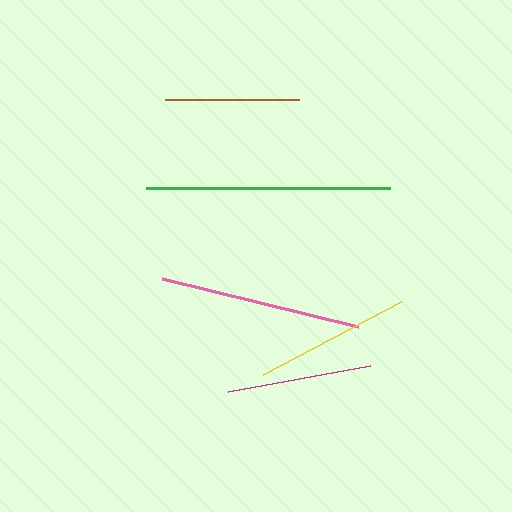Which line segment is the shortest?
The brown line is the shortest at approximately 134 pixels.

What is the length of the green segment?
The green segment is approximately 244 pixels long.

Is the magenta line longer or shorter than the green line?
The green line is longer than the magenta line.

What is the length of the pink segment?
The pink segment is approximately 202 pixels long.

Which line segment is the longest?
The green line is the longest at approximately 244 pixels.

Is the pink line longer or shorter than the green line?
The green line is longer than the pink line.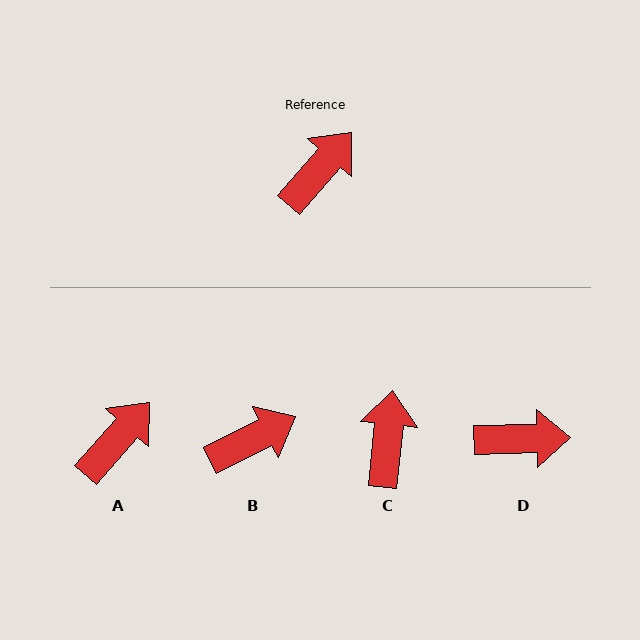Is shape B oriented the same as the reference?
No, it is off by about 22 degrees.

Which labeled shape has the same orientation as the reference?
A.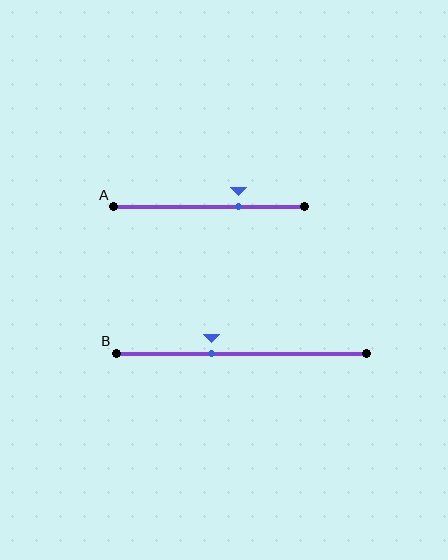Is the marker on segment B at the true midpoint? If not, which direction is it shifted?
No, the marker on segment B is shifted to the left by about 12% of the segment length.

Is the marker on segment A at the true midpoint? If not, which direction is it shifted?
No, the marker on segment A is shifted to the right by about 15% of the segment length.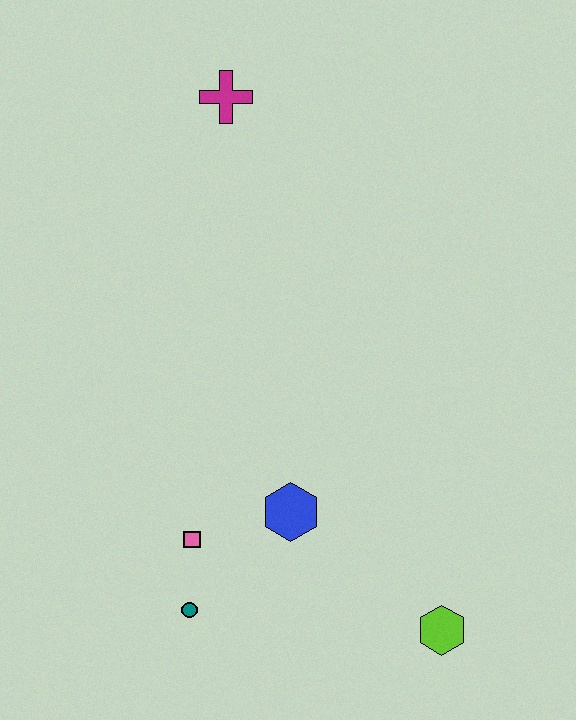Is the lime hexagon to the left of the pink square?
No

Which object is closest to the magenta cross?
The blue hexagon is closest to the magenta cross.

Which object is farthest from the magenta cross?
The lime hexagon is farthest from the magenta cross.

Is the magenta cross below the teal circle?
No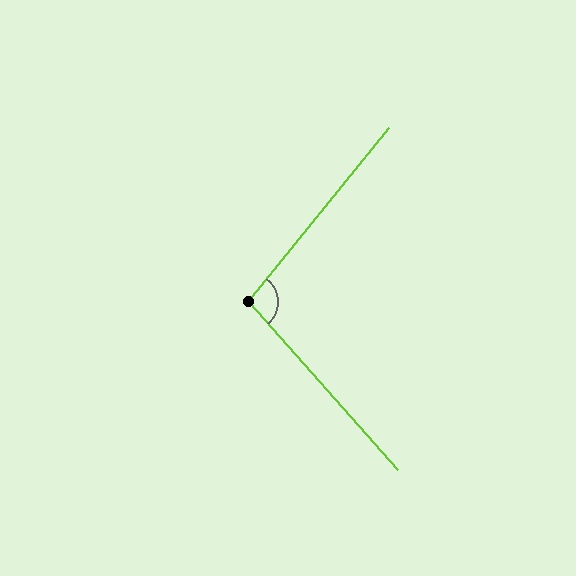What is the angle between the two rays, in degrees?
Approximately 100 degrees.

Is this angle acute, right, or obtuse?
It is obtuse.